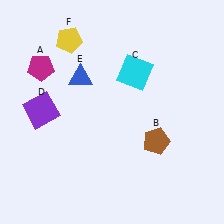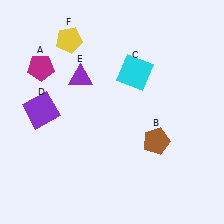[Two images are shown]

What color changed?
The triangle (E) changed from blue in Image 1 to purple in Image 2.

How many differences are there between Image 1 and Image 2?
There is 1 difference between the two images.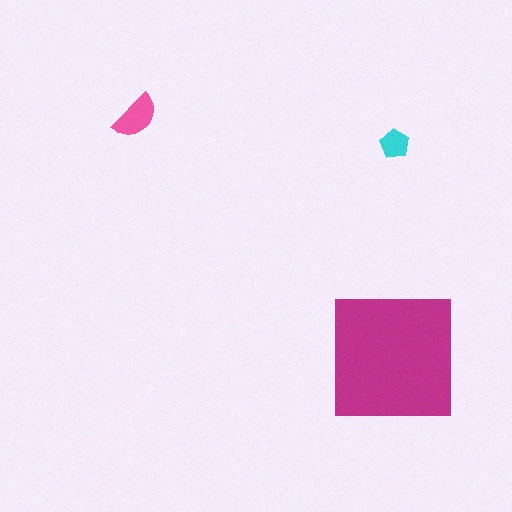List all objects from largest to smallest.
The magenta square, the pink semicircle, the cyan pentagon.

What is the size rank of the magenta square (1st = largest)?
1st.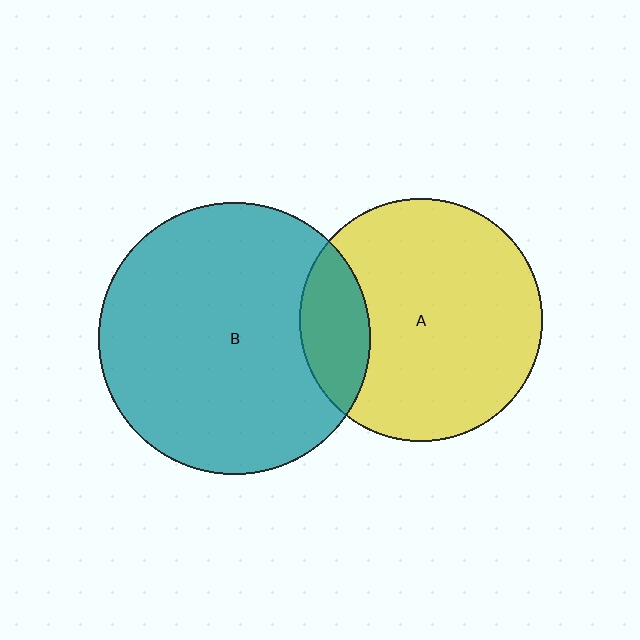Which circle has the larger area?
Circle B (teal).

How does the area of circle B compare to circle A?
Approximately 1.3 times.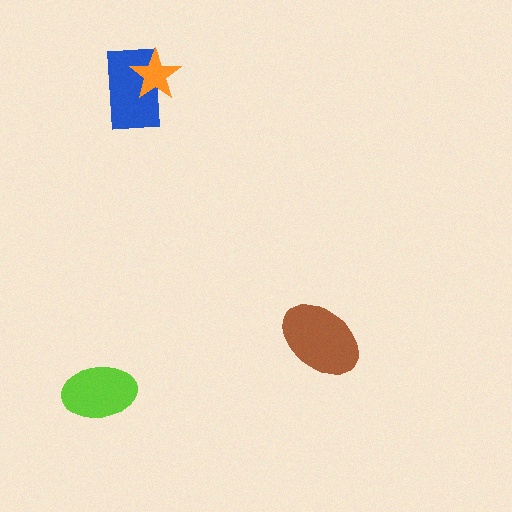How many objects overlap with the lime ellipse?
0 objects overlap with the lime ellipse.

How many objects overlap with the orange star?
1 object overlaps with the orange star.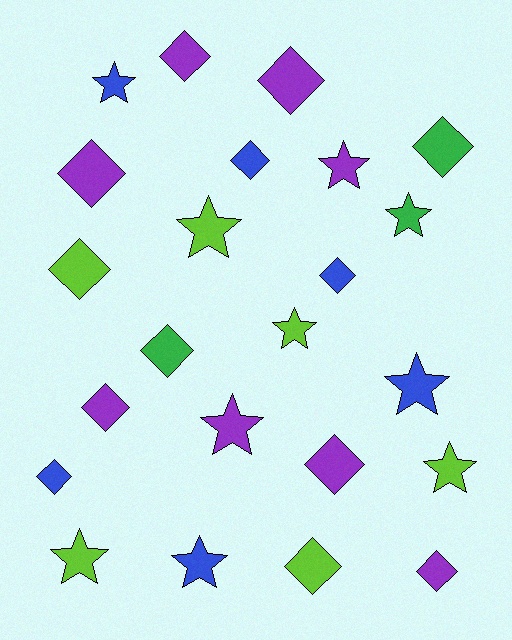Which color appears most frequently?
Purple, with 8 objects.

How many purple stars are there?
There are 2 purple stars.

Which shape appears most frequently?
Diamond, with 13 objects.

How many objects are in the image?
There are 23 objects.